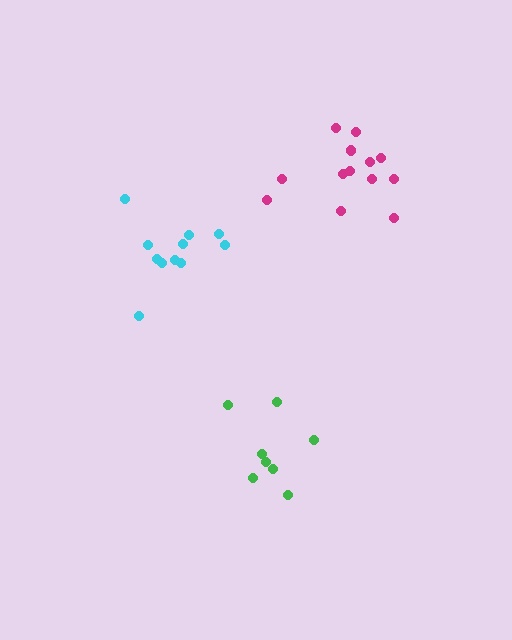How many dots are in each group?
Group 1: 13 dots, Group 2: 11 dots, Group 3: 8 dots (32 total).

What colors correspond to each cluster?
The clusters are colored: magenta, cyan, green.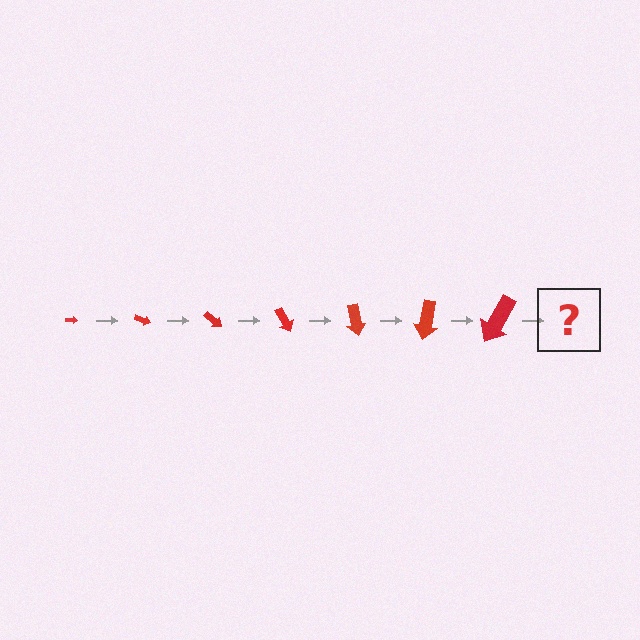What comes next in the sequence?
The next element should be an arrow, larger than the previous one and rotated 140 degrees from the start.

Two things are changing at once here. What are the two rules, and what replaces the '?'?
The two rules are that the arrow grows larger each step and it rotates 20 degrees each step. The '?' should be an arrow, larger than the previous one and rotated 140 degrees from the start.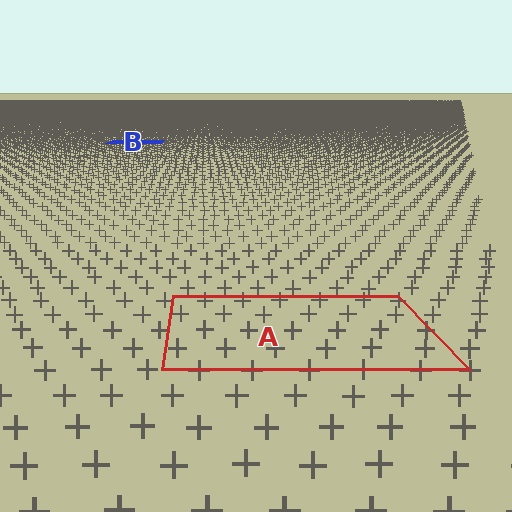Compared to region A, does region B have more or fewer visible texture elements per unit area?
Region B has more texture elements per unit area — they are packed more densely because it is farther away.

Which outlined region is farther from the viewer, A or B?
Region B is farther from the viewer — the texture elements inside it appear smaller and more densely packed.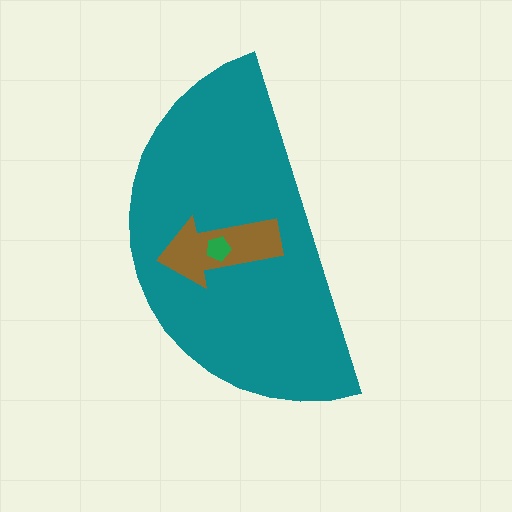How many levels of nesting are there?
3.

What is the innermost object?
The green pentagon.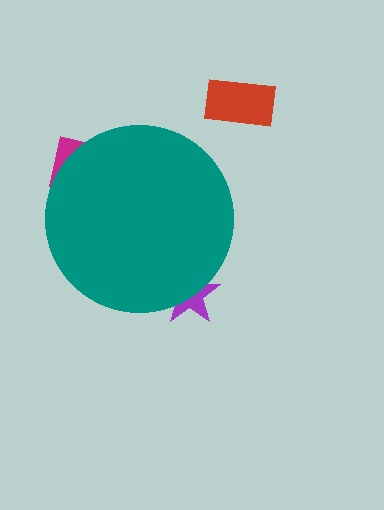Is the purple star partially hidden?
Yes, the purple star is partially hidden behind the teal circle.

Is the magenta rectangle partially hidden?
Yes, the magenta rectangle is partially hidden behind the teal circle.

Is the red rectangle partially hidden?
No, the red rectangle is fully visible.